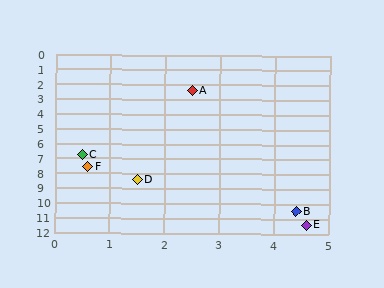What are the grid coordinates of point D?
Point D is at approximately (1.5, 8.4).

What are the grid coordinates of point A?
Point A is at approximately (2.5, 2.4).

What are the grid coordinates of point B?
Point B is at approximately (4.4, 10.5).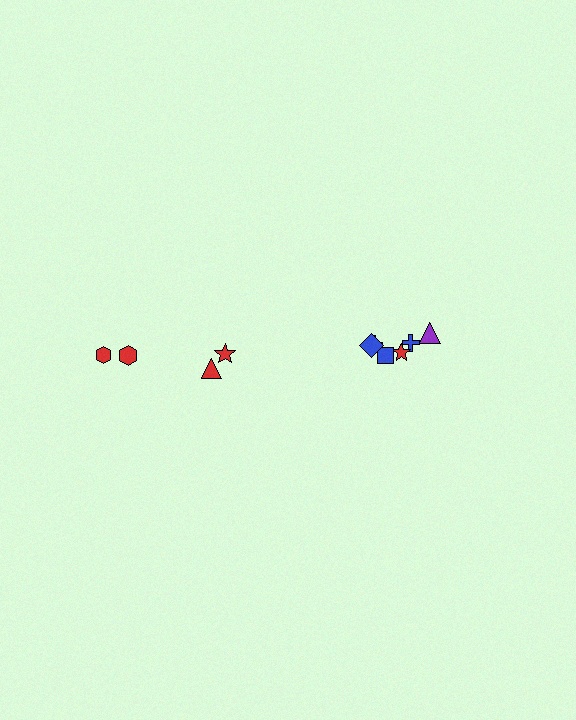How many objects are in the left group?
There are 4 objects.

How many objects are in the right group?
There are 6 objects.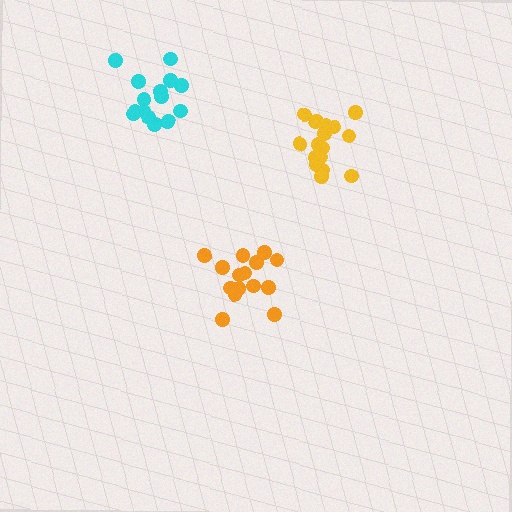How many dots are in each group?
Group 1: 16 dots, Group 2: 15 dots, Group 3: 15 dots (46 total).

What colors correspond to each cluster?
The clusters are colored: yellow, cyan, orange.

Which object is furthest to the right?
The yellow cluster is rightmost.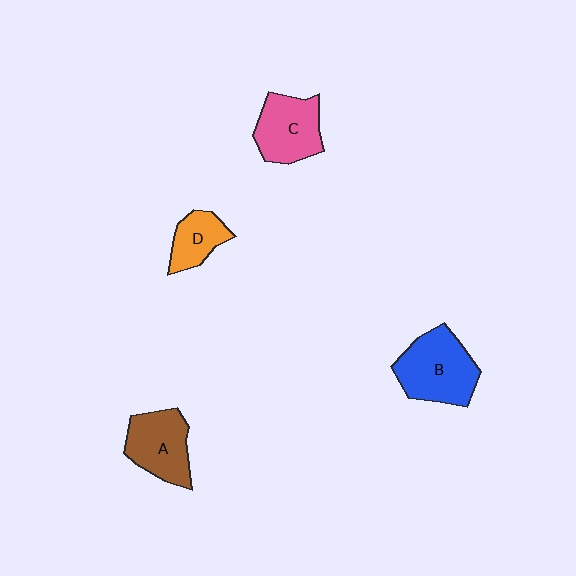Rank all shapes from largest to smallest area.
From largest to smallest: B (blue), C (pink), A (brown), D (orange).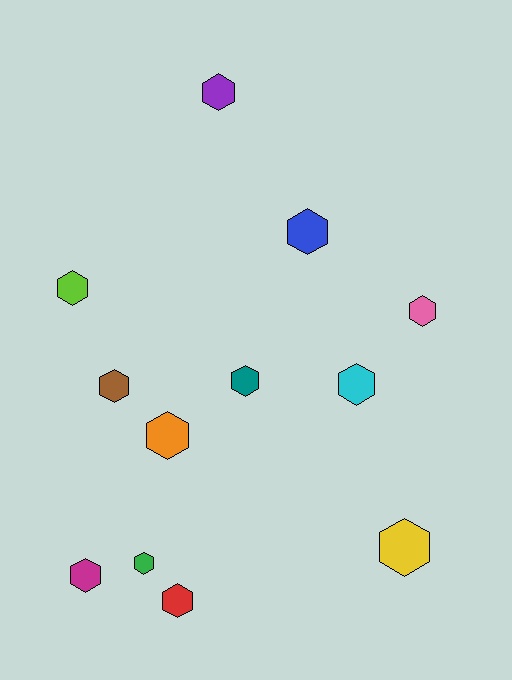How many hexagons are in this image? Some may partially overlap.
There are 12 hexagons.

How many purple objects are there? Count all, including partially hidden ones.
There is 1 purple object.